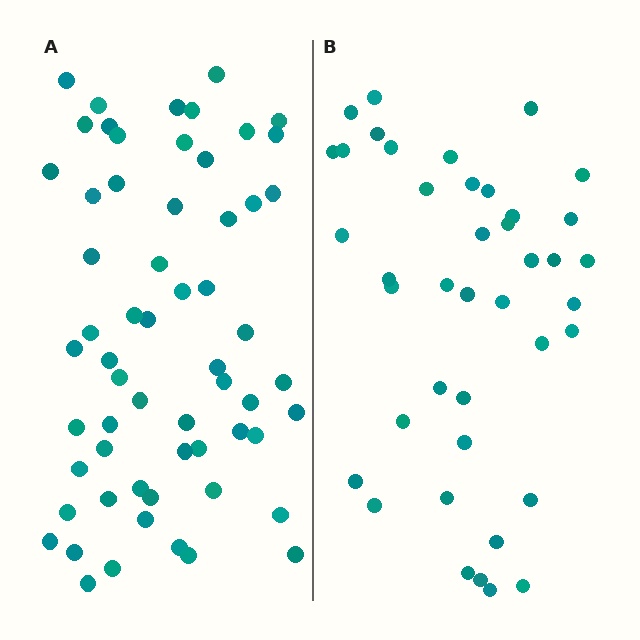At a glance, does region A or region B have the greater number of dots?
Region A (the left region) has more dots.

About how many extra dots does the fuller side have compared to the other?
Region A has approximately 20 more dots than region B.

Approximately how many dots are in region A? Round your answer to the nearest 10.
About 60 dots.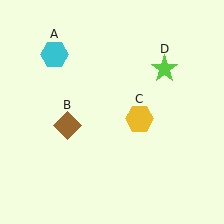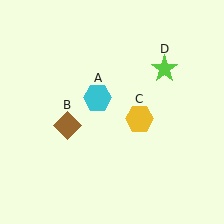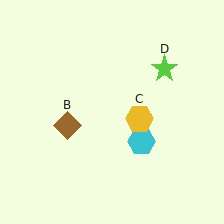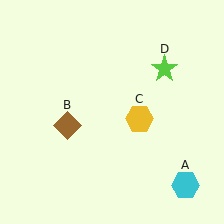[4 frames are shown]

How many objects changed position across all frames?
1 object changed position: cyan hexagon (object A).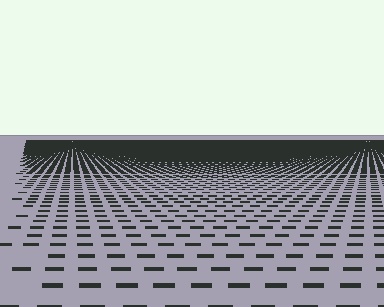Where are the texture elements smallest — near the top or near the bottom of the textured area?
Near the top.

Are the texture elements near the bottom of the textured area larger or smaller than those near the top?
Larger. Near the bottom, elements are closer to the viewer and appear at a bigger on-screen size.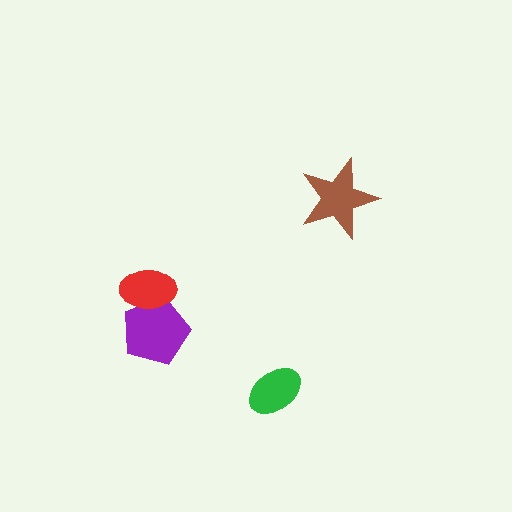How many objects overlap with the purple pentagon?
1 object overlaps with the purple pentagon.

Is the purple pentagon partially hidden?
Yes, it is partially covered by another shape.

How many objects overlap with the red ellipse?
1 object overlaps with the red ellipse.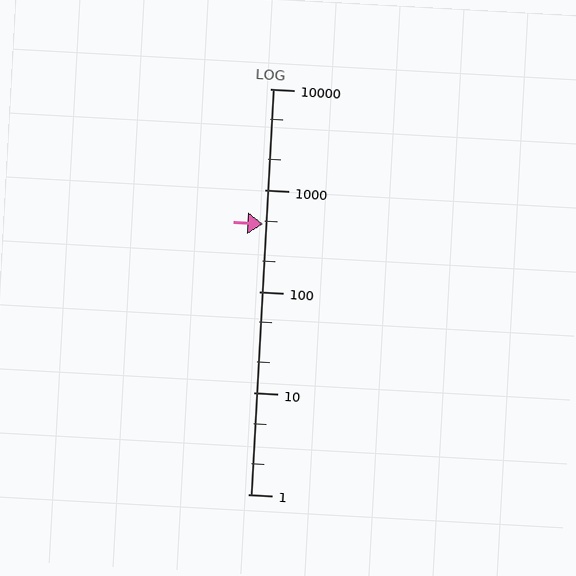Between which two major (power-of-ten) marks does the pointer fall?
The pointer is between 100 and 1000.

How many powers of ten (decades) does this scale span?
The scale spans 4 decades, from 1 to 10000.